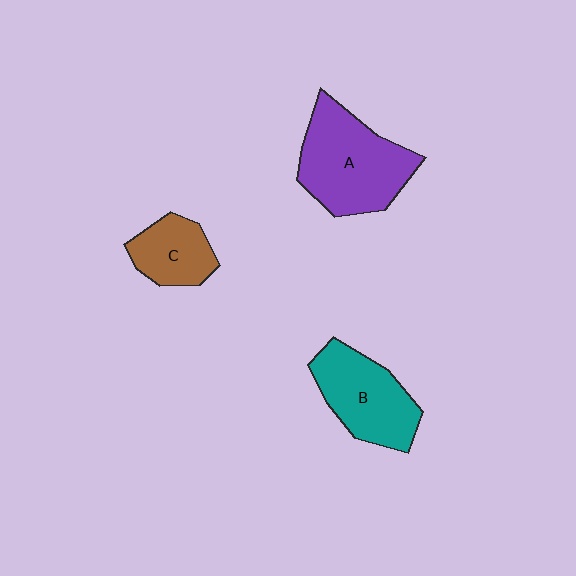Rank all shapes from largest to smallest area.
From largest to smallest: A (purple), B (teal), C (brown).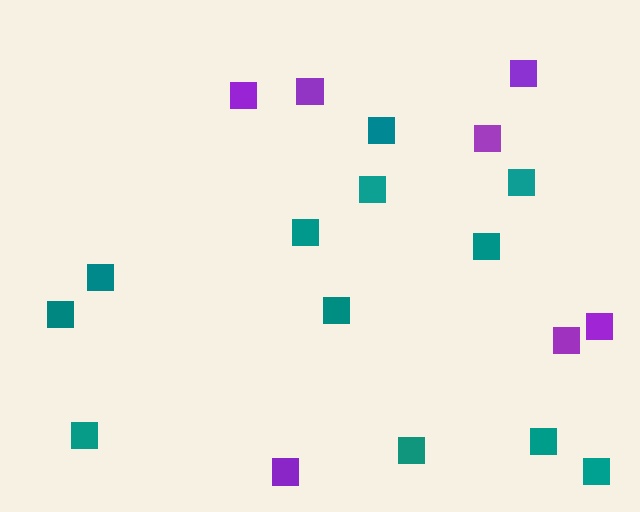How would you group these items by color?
There are 2 groups: one group of purple squares (7) and one group of teal squares (12).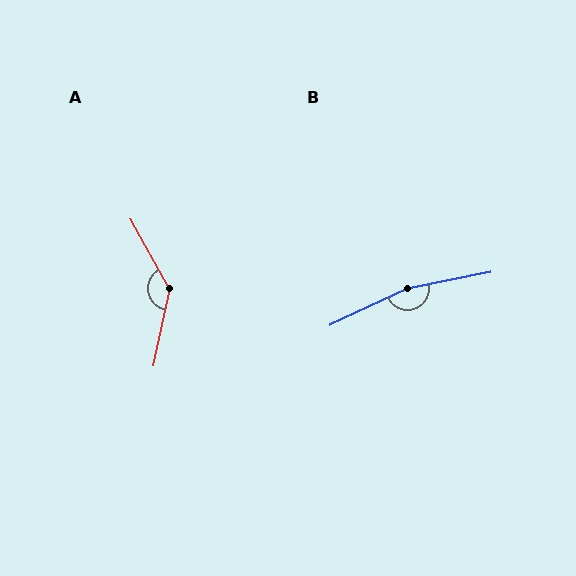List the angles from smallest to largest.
A (138°), B (166°).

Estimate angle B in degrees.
Approximately 166 degrees.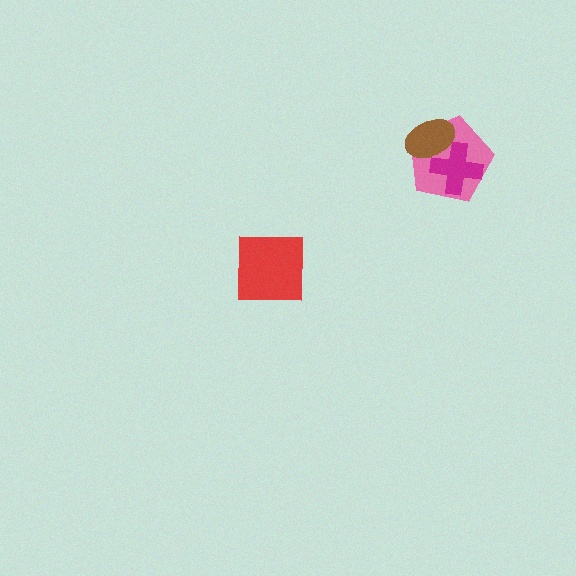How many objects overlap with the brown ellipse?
2 objects overlap with the brown ellipse.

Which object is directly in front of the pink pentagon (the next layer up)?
The magenta cross is directly in front of the pink pentagon.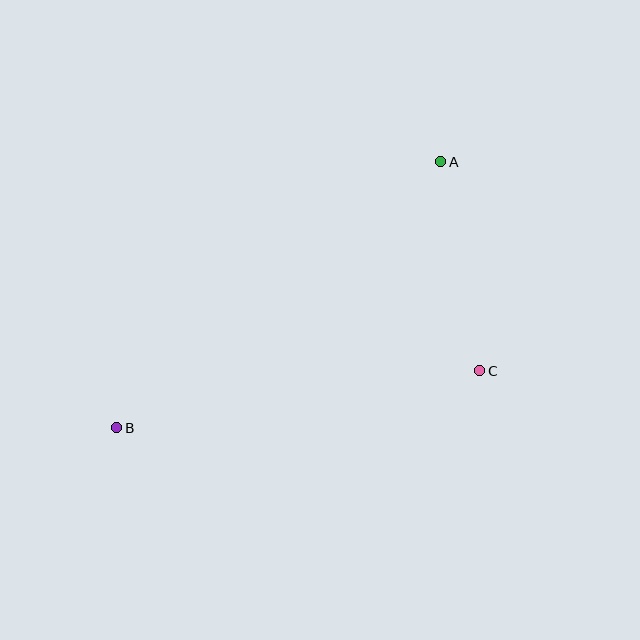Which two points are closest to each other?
Points A and C are closest to each other.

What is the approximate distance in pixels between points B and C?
The distance between B and C is approximately 368 pixels.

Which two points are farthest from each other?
Points A and B are farthest from each other.